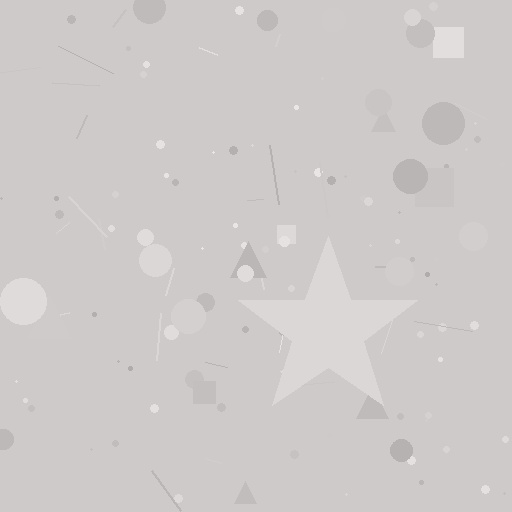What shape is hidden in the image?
A star is hidden in the image.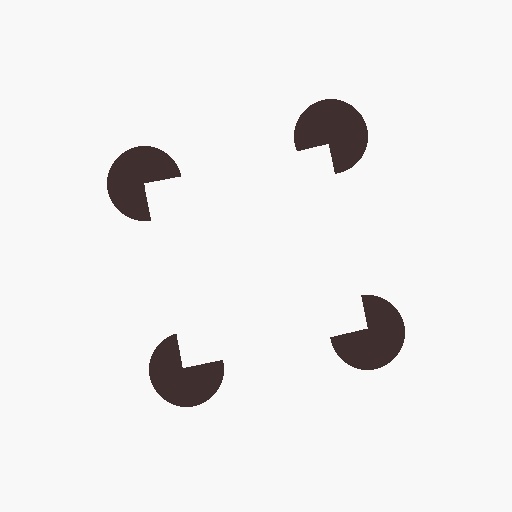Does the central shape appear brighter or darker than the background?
It typically appears slightly brighter than the background, even though no actual brightness change is drawn.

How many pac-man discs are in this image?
There are 4 — one at each vertex of the illusory square.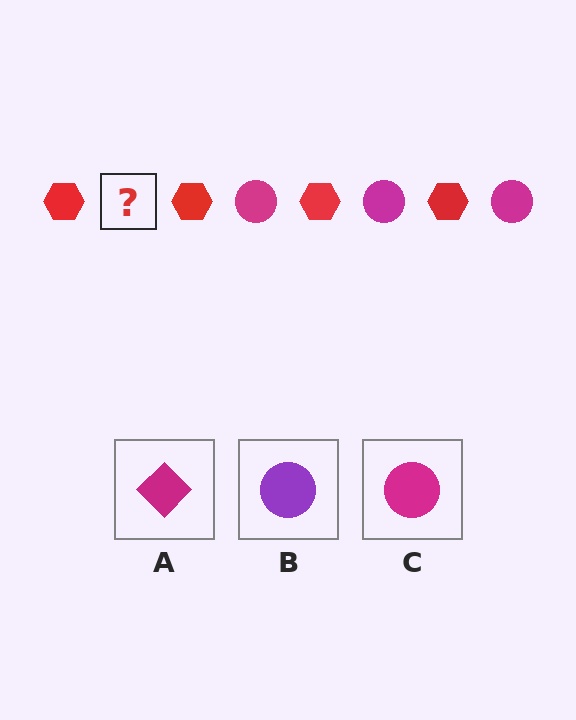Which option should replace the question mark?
Option C.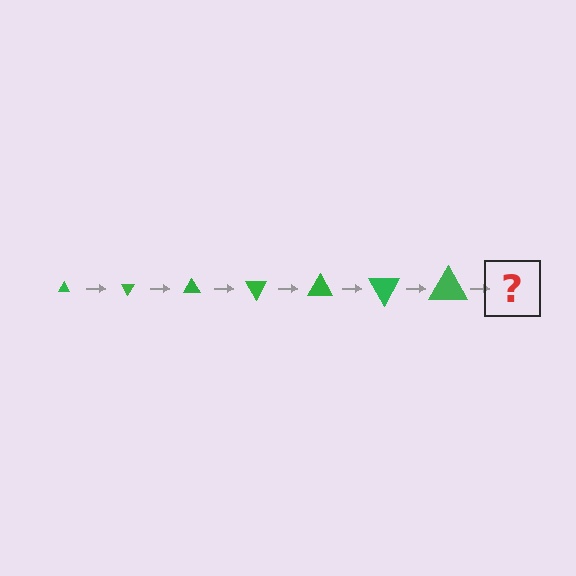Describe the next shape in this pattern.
It should be a triangle, larger than the previous one and rotated 420 degrees from the start.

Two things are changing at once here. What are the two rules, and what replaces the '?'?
The two rules are that the triangle grows larger each step and it rotates 60 degrees each step. The '?' should be a triangle, larger than the previous one and rotated 420 degrees from the start.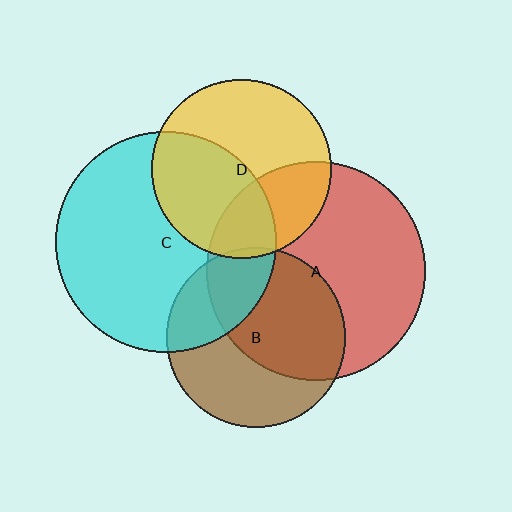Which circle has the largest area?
Circle C (cyan).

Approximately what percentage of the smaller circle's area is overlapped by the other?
Approximately 45%.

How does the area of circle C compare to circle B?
Approximately 1.5 times.